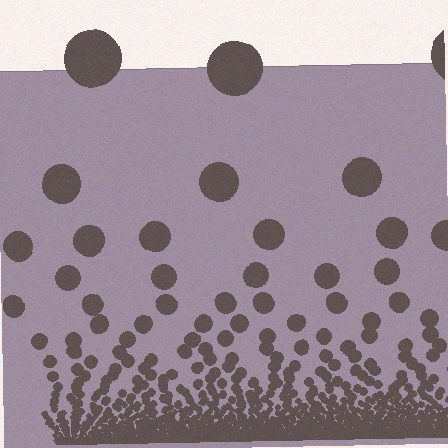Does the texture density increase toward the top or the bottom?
Density increases toward the bottom.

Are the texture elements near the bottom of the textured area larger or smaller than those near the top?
Smaller. The gradient is inverted — elements near the bottom are smaller and denser.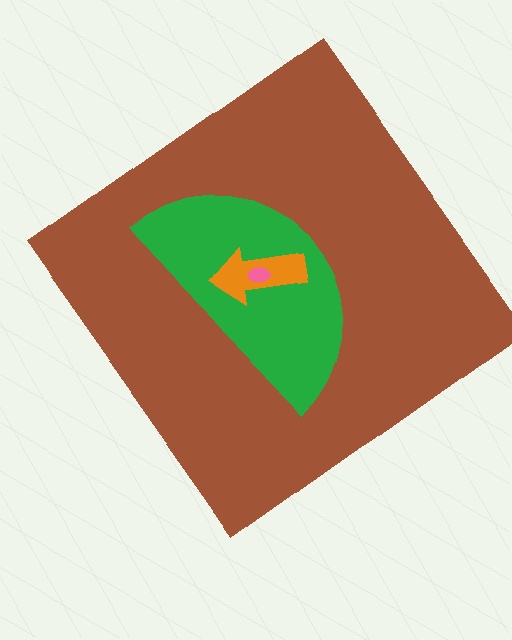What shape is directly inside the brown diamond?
The green semicircle.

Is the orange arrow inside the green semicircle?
Yes.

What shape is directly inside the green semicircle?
The orange arrow.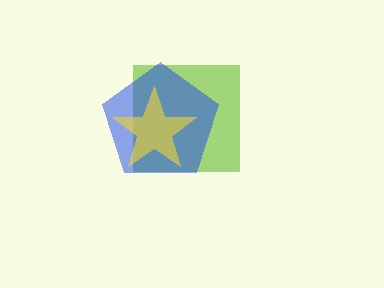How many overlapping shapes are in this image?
There are 3 overlapping shapes in the image.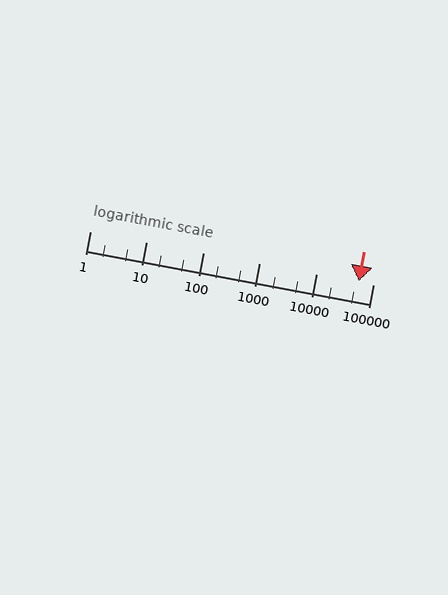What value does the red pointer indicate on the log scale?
The pointer indicates approximately 56000.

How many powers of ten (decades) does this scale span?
The scale spans 5 decades, from 1 to 100000.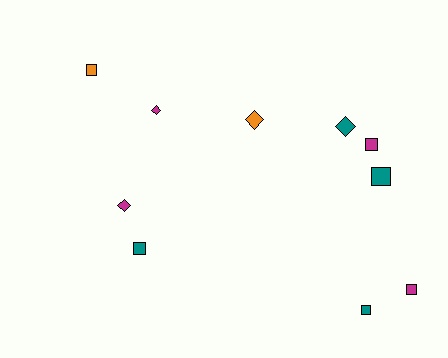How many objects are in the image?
There are 10 objects.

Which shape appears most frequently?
Square, with 6 objects.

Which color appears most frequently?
Teal, with 4 objects.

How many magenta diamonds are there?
There are 2 magenta diamonds.